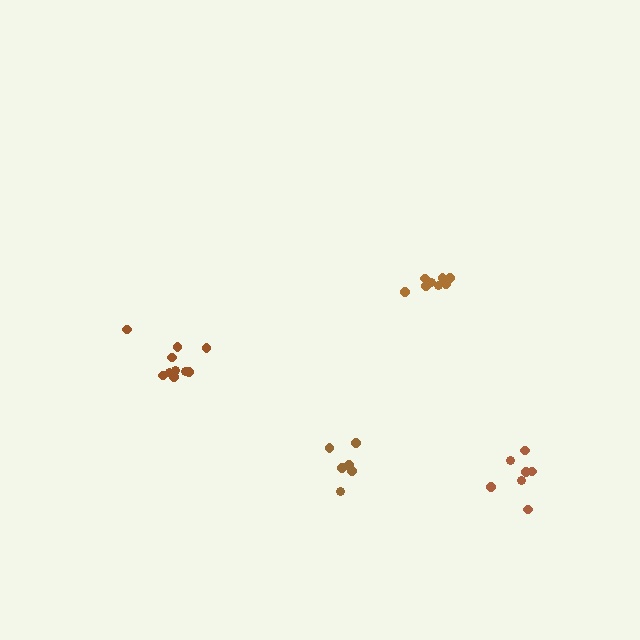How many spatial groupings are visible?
There are 4 spatial groupings.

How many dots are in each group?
Group 1: 6 dots, Group 2: 7 dots, Group 3: 10 dots, Group 4: 8 dots (31 total).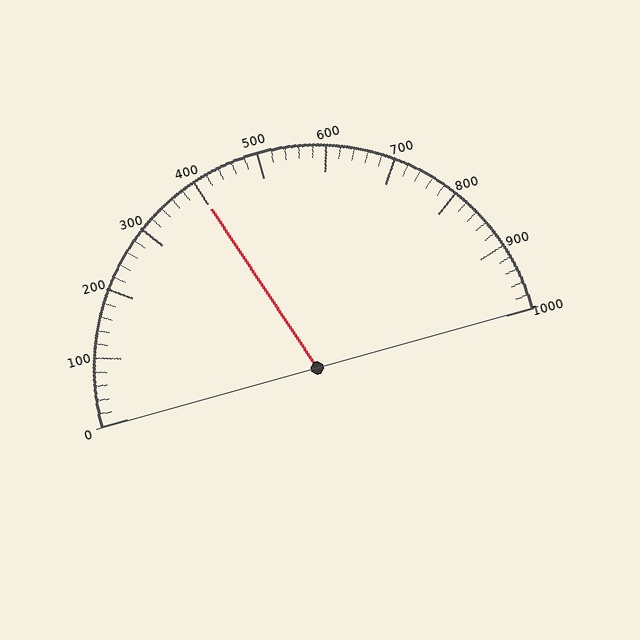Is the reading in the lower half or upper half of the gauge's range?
The reading is in the lower half of the range (0 to 1000).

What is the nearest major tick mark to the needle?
The nearest major tick mark is 400.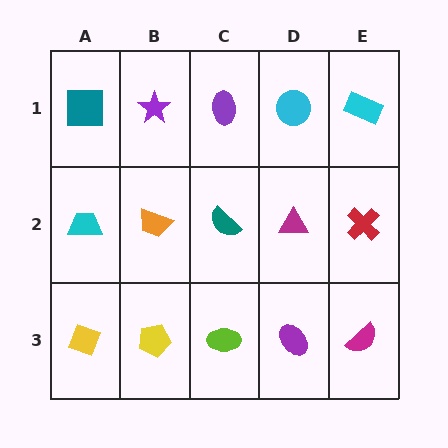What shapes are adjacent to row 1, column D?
A magenta triangle (row 2, column D), a purple ellipse (row 1, column C), a cyan rectangle (row 1, column E).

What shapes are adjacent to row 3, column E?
A red cross (row 2, column E), a purple ellipse (row 3, column D).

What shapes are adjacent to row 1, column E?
A red cross (row 2, column E), a cyan circle (row 1, column D).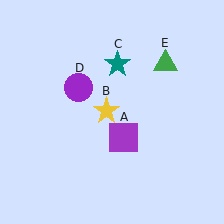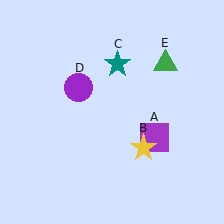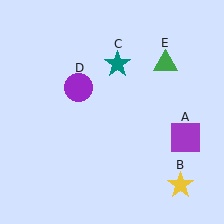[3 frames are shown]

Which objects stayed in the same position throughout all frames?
Teal star (object C) and purple circle (object D) and green triangle (object E) remained stationary.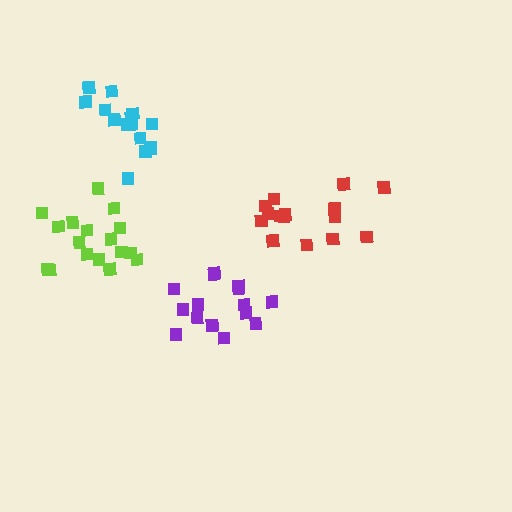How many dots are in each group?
Group 1: 16 dots, Group 2: 15 dots, Group 3: 17 dots, Group 4: 15 dots (63 total).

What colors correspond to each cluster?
The clusters are colored: red, cyan, lime, purple.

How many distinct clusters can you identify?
There are 4 distinct clusters.